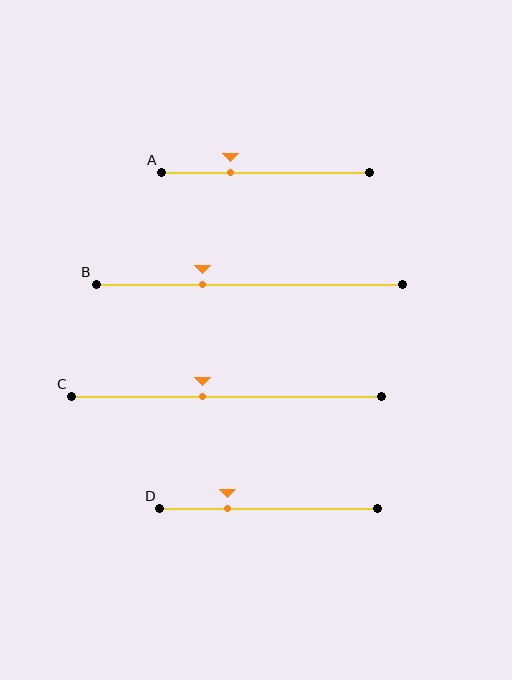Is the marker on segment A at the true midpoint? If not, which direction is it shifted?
No, the marker on segment A is shifted to the left by about 17% of the segment length.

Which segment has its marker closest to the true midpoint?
Segment C has its marker closest to the true midpoint.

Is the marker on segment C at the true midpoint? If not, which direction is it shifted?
No, the marker on segment C is shifted to the left by about 8% of the segment length.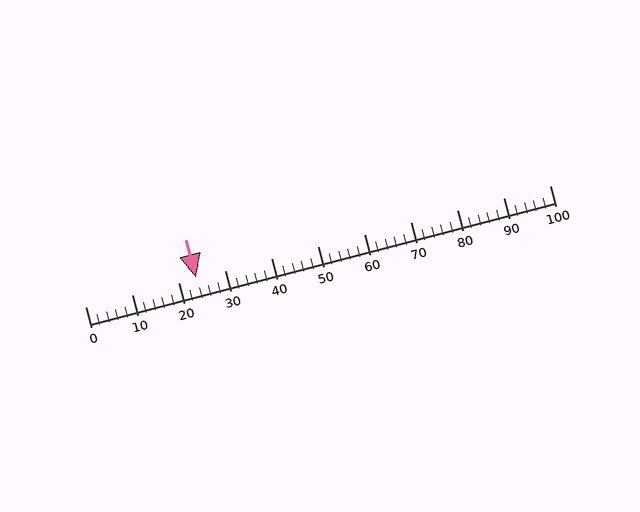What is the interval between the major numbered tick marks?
The major tick marks are spaced 10 units apart.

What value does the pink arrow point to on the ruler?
The pink arrow points to approximately 24.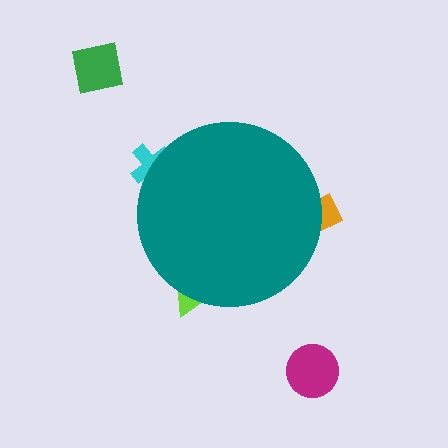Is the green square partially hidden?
No, the green square is fully visible.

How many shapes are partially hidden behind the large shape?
3 shapes are partially hidden.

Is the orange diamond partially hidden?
Yes, the orange diamond is partially hidden behind the teal circle.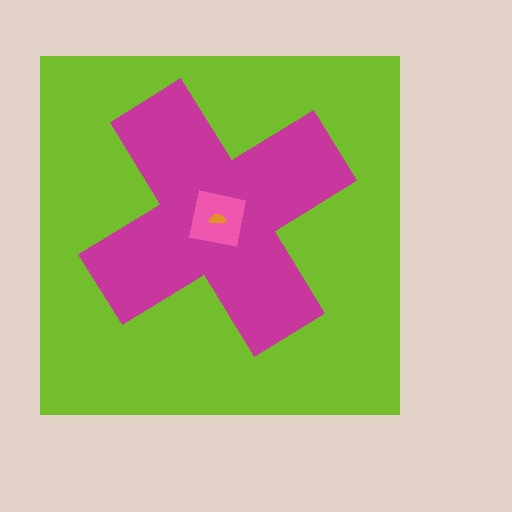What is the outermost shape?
The lime square.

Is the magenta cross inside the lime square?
Yes.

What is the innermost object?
The orange semicircle.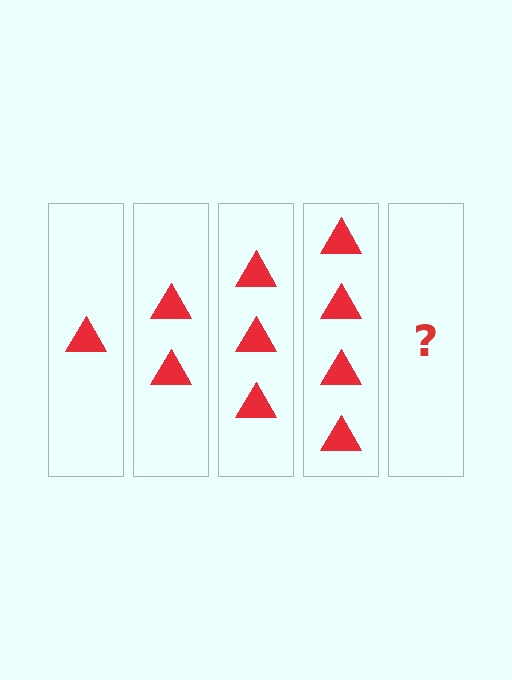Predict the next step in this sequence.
The next step is 5 triangles.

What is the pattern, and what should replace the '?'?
The pattern is that each step adds one more triangle. The '?' should be 5 triangles.